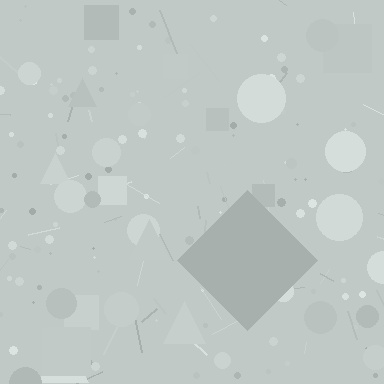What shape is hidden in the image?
A diamond is hidden in the image.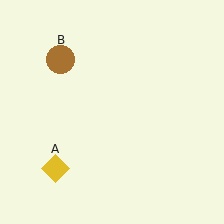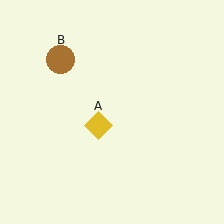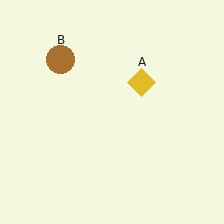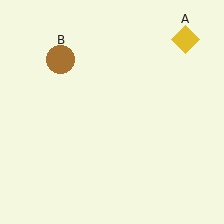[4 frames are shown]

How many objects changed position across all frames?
1 object changed position: yellow diamond (object A).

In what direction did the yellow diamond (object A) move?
The yellow diamond (object A) moved up and to the right.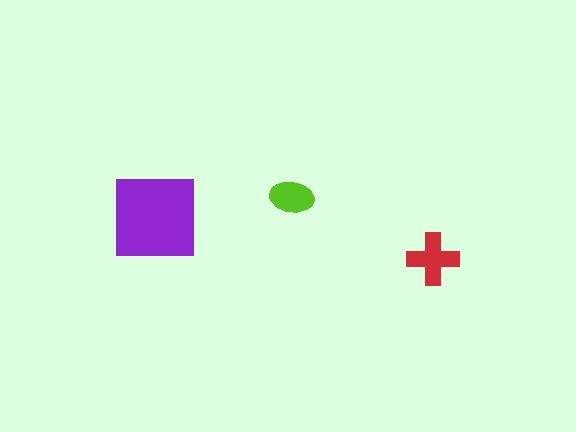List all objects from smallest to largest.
The lime ellipse, the red cross, the purple square.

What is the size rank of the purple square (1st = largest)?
1st.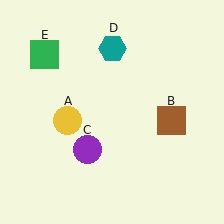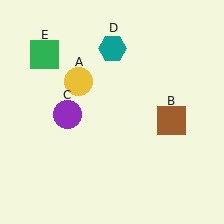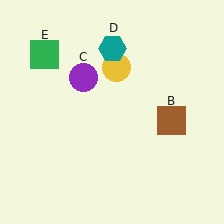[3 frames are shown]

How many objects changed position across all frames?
2 objects changed position: yellow circle (object A), purple circle (object C).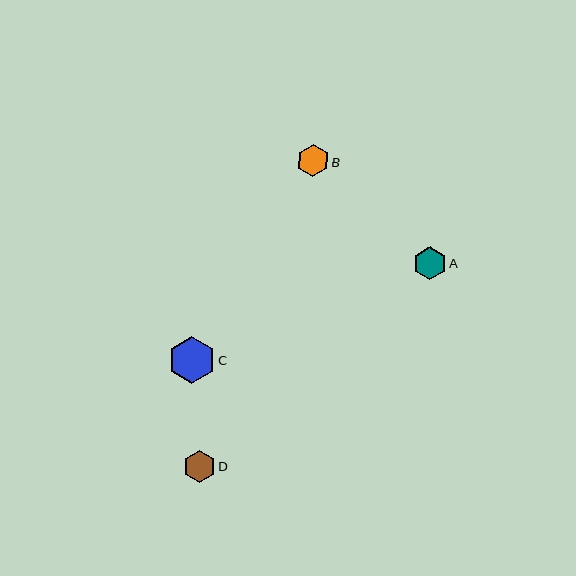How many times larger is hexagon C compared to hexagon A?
Hexagon C is approximately 1.4 times the size of hexagon A.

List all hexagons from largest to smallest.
From largest to smallest: C, A, D, B.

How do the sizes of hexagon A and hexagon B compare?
Hexagon A and hexagon B are approximately the same size.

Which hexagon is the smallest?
Hexagon B is the smallest with a size of approximately 31 pixels.